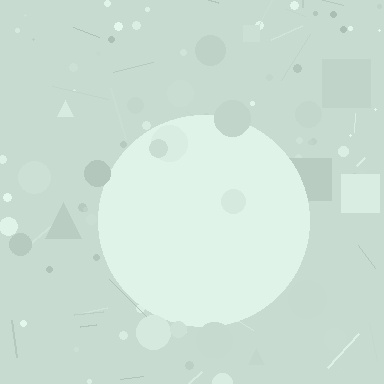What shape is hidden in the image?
A circle is hidden in the image.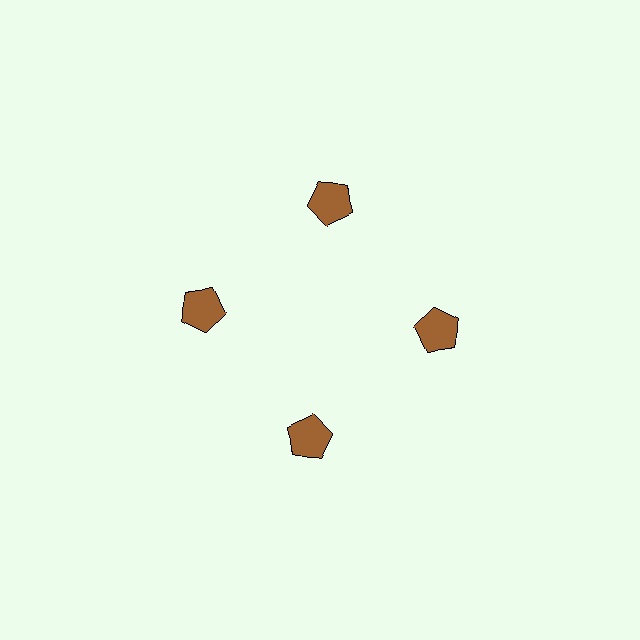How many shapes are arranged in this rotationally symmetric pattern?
There are 4 shapes, arranged in 4 groups of 1.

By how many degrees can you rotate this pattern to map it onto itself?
The pattern maps onto itself every 90 degrees of rotation.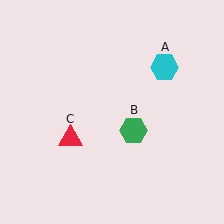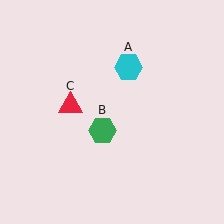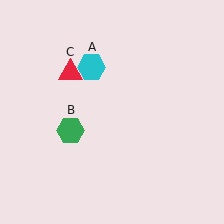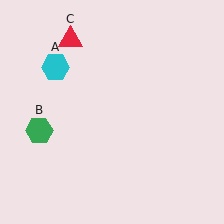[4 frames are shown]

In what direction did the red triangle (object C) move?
The red triangle (object C) moved up.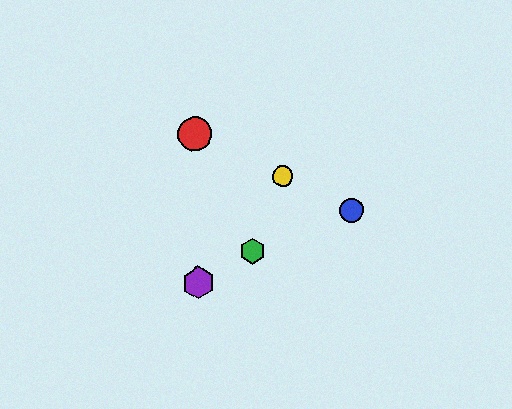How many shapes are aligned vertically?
2 shapes (the red circle, the purple hexagon) are aligned vertically.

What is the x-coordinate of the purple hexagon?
The purple hexagon is at x≈198.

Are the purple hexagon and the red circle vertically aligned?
Yes, both are at x≈198.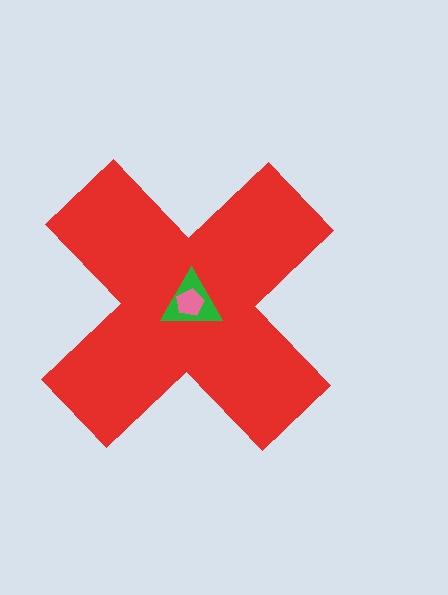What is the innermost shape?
The pink pentagon.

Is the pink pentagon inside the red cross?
Yes.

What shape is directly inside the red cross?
The green triangle.